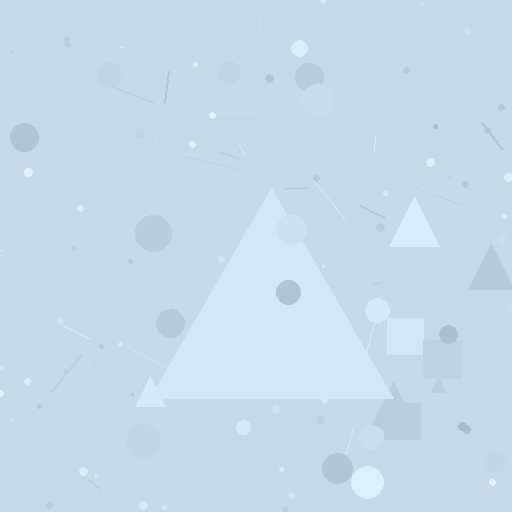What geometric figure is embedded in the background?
A triangle is embedded in the background.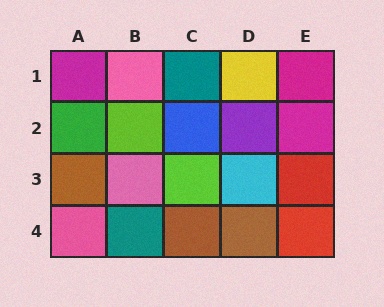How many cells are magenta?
3 cells are magenta.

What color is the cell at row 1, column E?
Magenta.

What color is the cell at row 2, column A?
Green.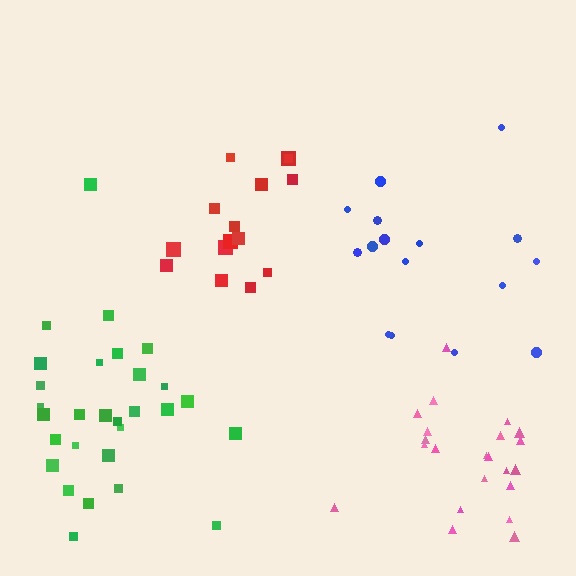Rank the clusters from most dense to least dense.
red, pink, green, blue.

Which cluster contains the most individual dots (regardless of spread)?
Green (30).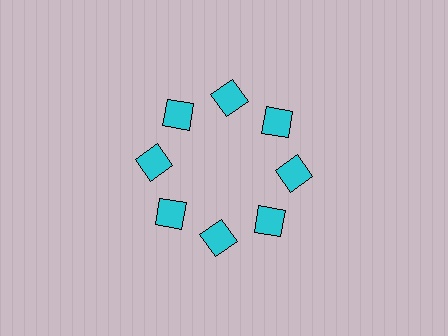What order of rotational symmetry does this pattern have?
This pattern has 8-fold rotational symmetry.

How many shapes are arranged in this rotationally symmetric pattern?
There are 8 shapes, arranged in 8 groups of 1.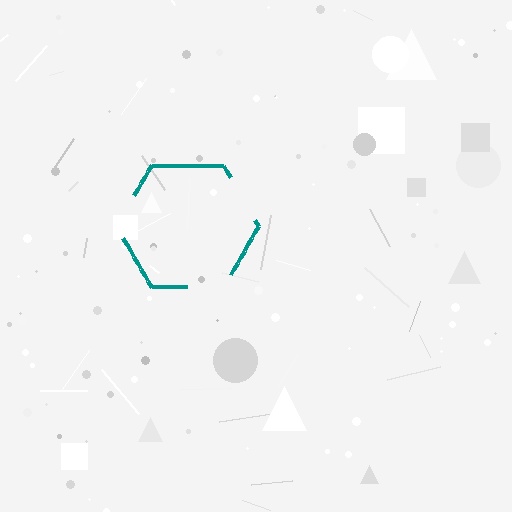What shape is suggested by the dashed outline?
The dashed outline suggests a hexagon.